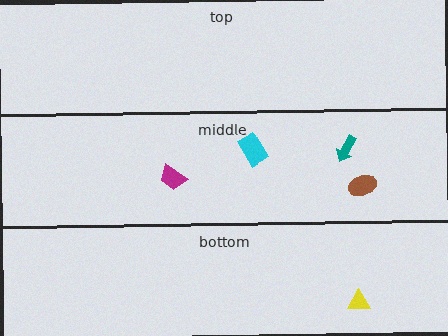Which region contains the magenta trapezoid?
The middle region.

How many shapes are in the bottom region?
1.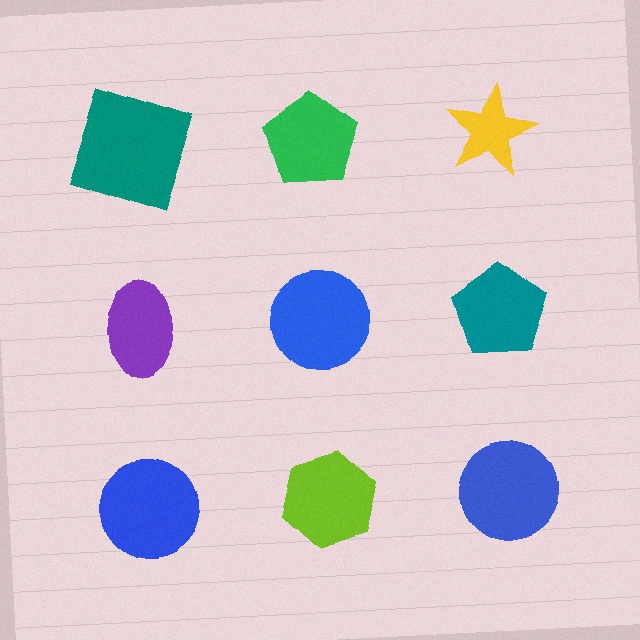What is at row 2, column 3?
A teal pentagon.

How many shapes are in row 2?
3 shapes.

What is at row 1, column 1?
A teal square.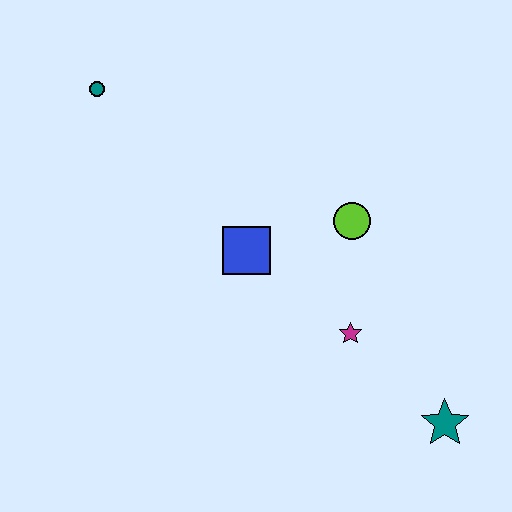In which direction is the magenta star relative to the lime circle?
The magenta star is below the lime circle.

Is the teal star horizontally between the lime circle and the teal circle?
No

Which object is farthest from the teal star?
The teal circle is farthest from the teal star.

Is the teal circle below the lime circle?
No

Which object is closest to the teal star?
The magenta star is closest to the teal star.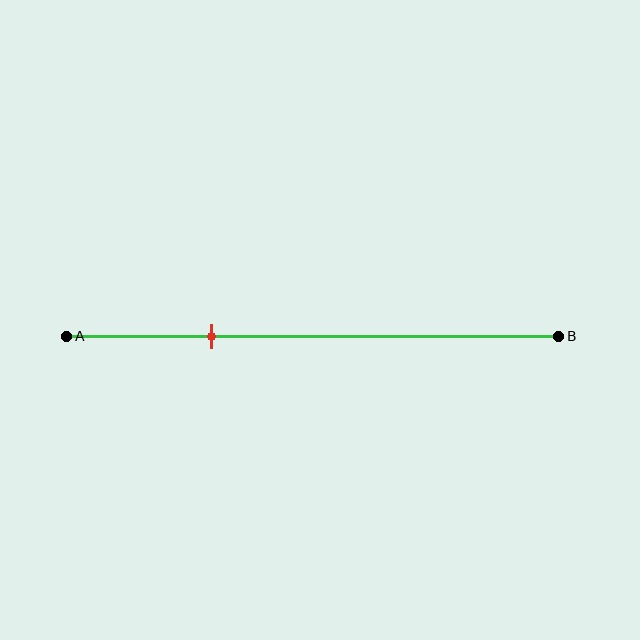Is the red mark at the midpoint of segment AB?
No, the mark is at about 30% from A, not at the 50% midpoint.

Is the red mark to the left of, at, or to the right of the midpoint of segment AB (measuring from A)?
The red mark is to the left of the midpoint of segment AB.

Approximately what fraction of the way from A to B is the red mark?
The red mark is approximately 30% of the way from A to B.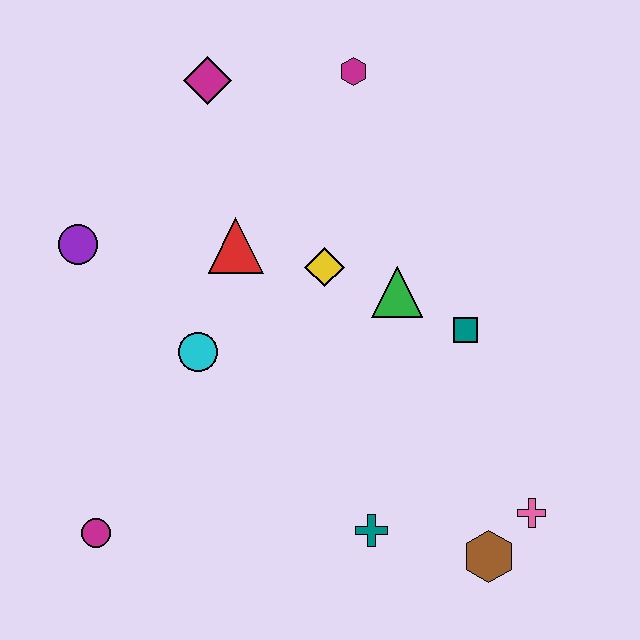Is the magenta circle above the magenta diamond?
No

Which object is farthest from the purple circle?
The pink cross is farthest from the purple circle.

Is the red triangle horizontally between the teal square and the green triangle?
No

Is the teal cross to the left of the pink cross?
Yes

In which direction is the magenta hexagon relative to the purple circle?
The magenta hexagon is to the right of the purple circle.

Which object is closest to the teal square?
The green triangle is closest to the teal square.